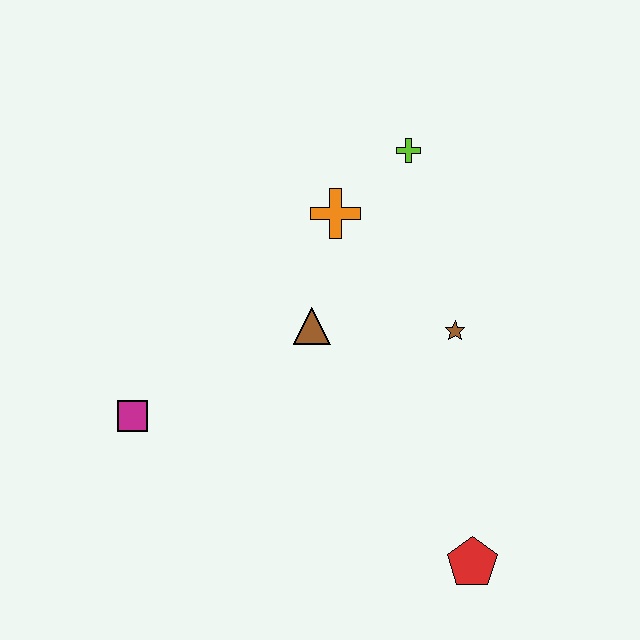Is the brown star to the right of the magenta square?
Yes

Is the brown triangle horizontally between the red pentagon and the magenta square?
Yes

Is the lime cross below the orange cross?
No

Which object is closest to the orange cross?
The lime cross is closest to the orange cross.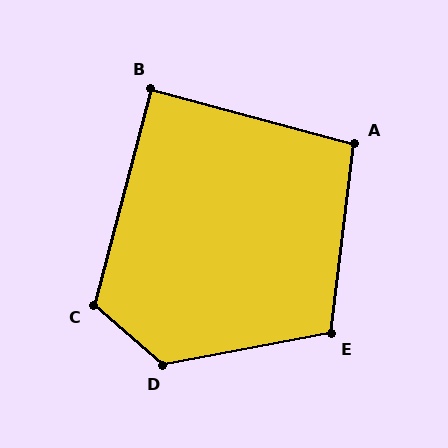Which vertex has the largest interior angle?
D, at approximately 129 degrees.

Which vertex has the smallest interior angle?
B, at approximately 90 degrees.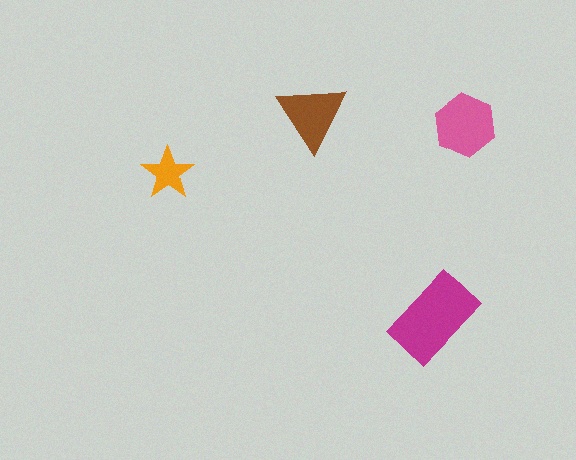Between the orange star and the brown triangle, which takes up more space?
The brown triangle.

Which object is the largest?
The magenta rectangle.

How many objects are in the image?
There are 4 objects in the image.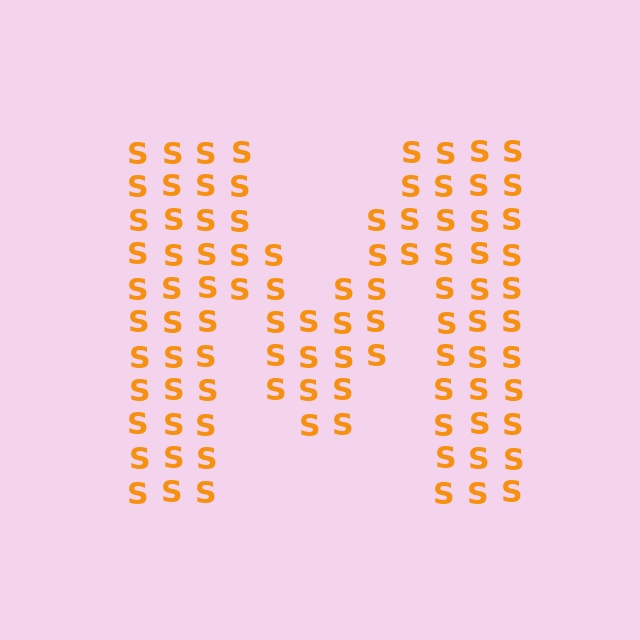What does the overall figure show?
The overall figure shows the letter M.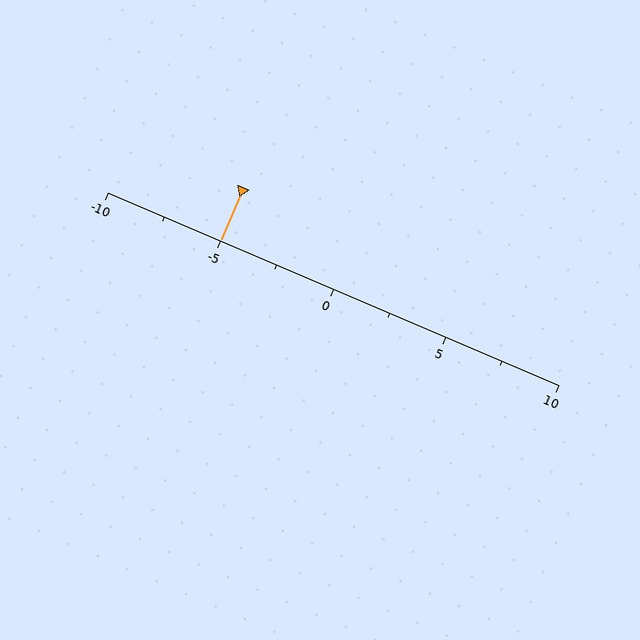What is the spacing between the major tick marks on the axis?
The major ticks are spaced 5 apart.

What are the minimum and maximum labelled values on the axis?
The axis runs from -10 to 10.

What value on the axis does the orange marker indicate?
The marker indicates approximately -5.